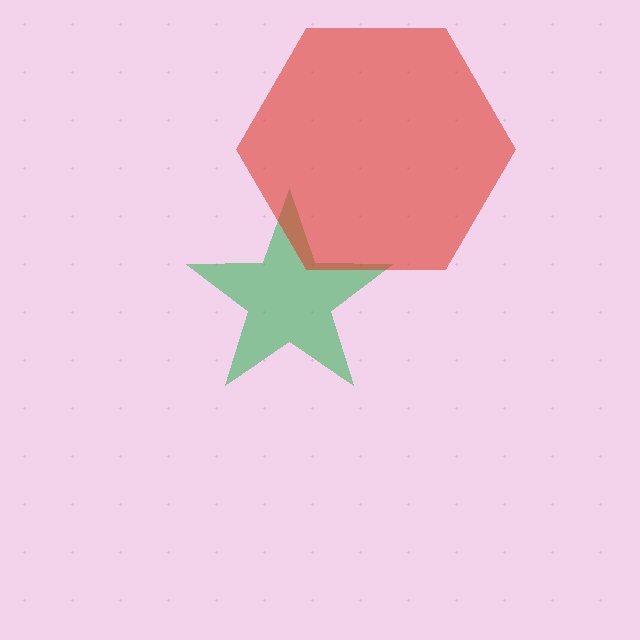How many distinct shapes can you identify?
There are 2 distinct shapes: a green star, a red hexagon.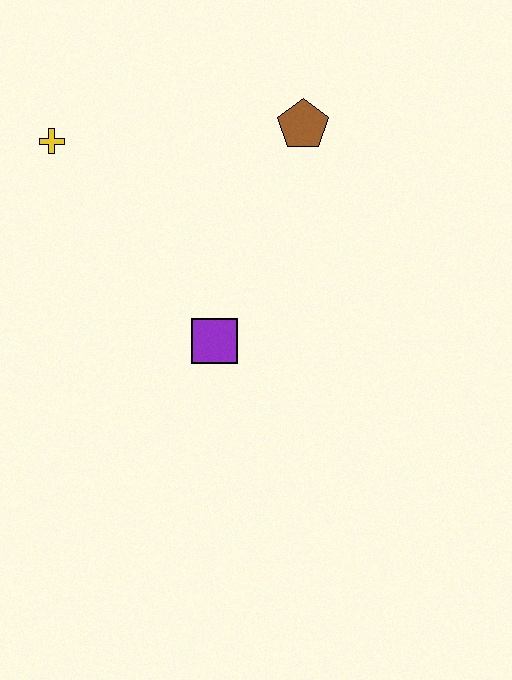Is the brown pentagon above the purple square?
Yes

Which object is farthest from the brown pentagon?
The yellow cross is farthest from the brown pentagon.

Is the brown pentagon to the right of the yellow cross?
Yes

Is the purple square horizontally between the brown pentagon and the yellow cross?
Yes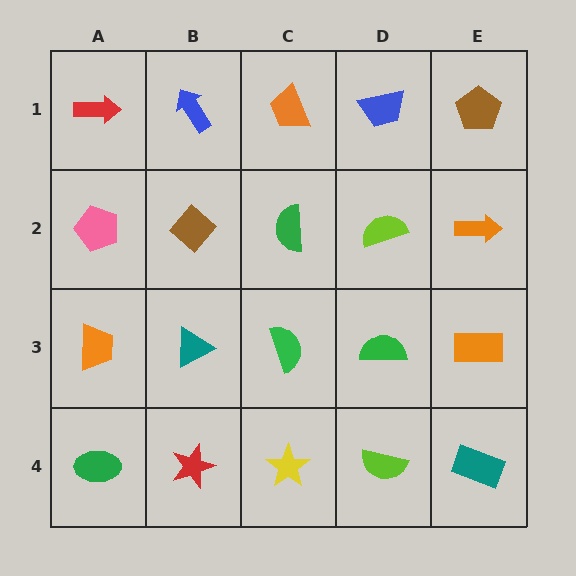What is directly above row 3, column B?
A brown diamond.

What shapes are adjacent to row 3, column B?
A brown diamond (row 2, column B), a red star (row 4, column B), an orange trapezoid (row 3, column A), a green semicircle (row 3, column C).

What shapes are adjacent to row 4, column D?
A green semicircle (row 3, column D), a yellow star (row 4, column C), a teal rectangle (row 4, column E).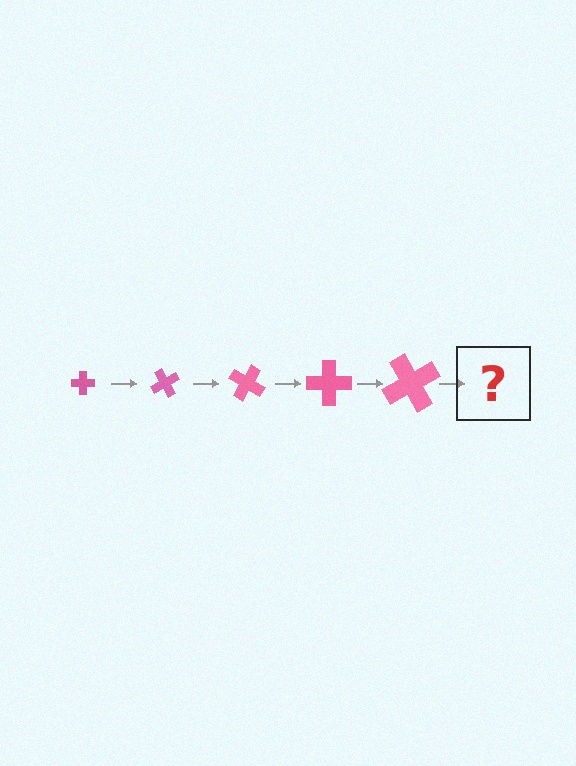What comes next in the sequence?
The next element should be a cross, larger than the previous one and rotated 300 degrees from the start.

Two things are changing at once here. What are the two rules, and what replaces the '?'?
The two rules are that the cross grows larger each step and it rotates 60 degrees each step. The '?' should be a cross, larger than the previous one and rotated 300 degrees from the start.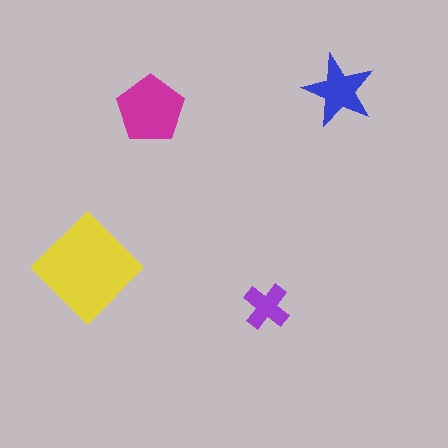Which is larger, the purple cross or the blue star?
The blue star.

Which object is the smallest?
The purple cross.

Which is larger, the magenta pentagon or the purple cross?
The magenta pentagon.